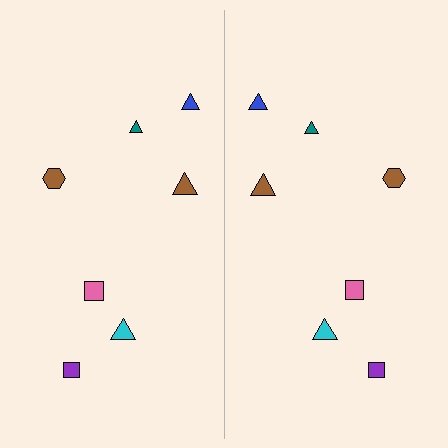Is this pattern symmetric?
Yes, this pattern has bilateral (reflection) symmetry.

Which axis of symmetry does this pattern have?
The pattern has a vertical axis of symmetry running through the center of the image.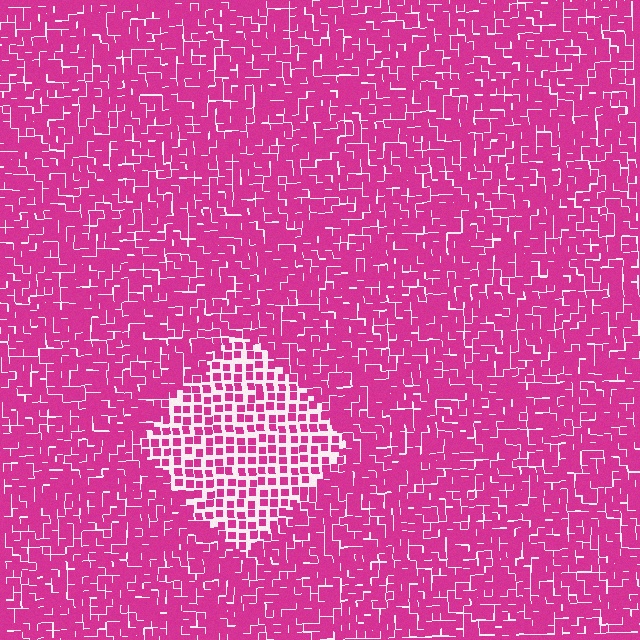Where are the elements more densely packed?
The elements are more densely packed outside the diamond boundary.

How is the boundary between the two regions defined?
The boundary is defined by a change in element density (approximately 1.9x ratio). All elements are the same color, size, and shape.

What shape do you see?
I see a diamond.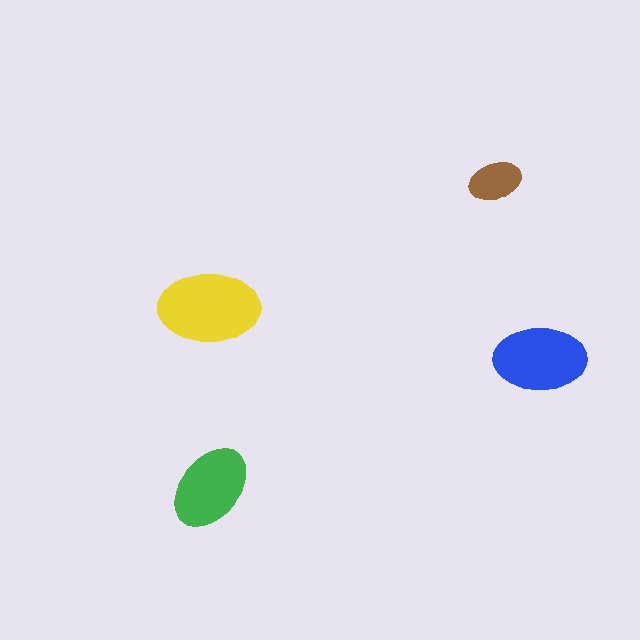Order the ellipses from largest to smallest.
the yellow one, the blue one, the green one, the brown one.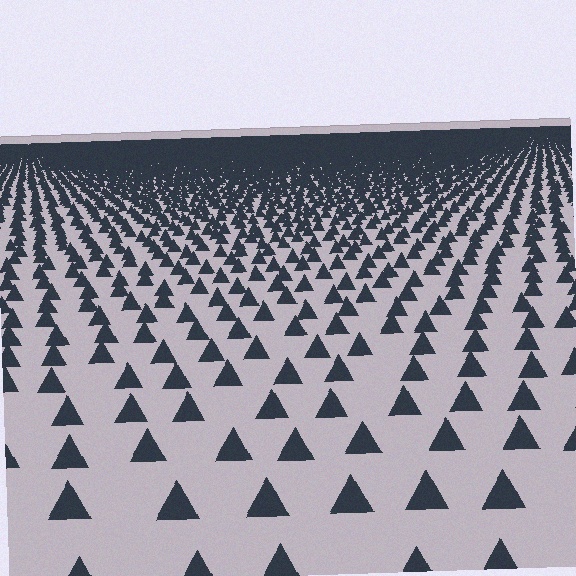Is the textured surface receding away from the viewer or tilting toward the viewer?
The surface is receding away from the viewer. Texture elements get smaller and denser toward the top.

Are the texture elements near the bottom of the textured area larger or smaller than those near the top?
Larger. Near the bottom, elements are closer to the viewer and appear at a bigger on-screen size.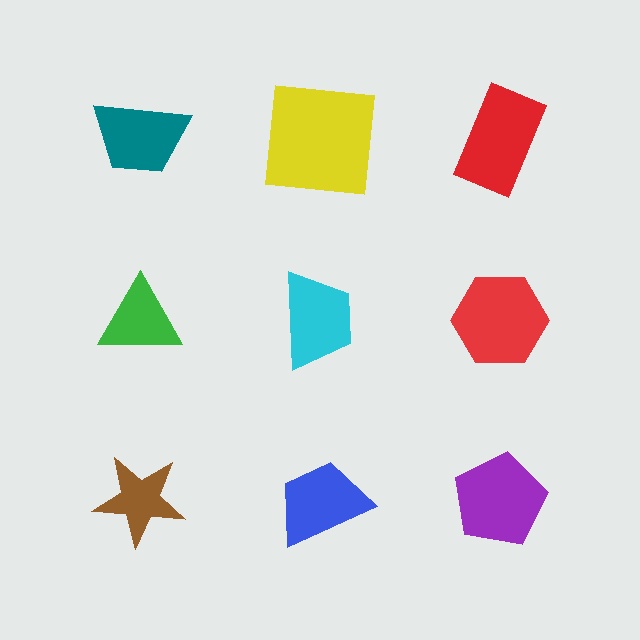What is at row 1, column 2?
A yellow square.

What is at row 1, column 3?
A red rectangle.